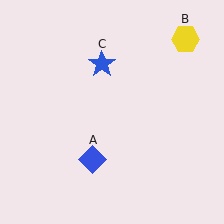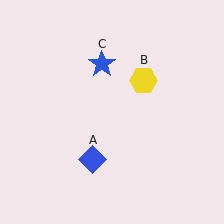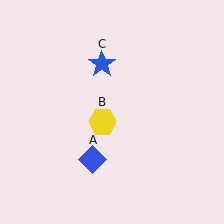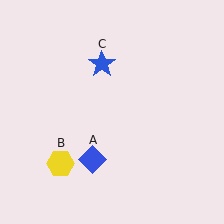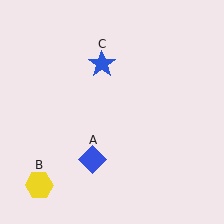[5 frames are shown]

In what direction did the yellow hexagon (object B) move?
The yellow hexagon (object B) moved down and to the left.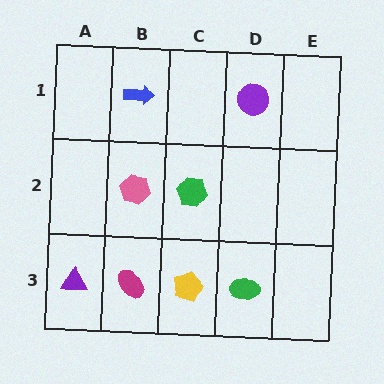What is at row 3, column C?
A yellow pentagon.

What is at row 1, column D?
A purple circle.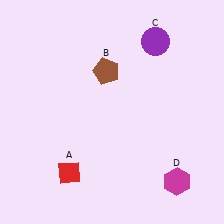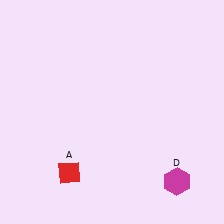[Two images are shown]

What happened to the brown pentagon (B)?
The brown pentagon (B) was removed in Image 2. It was in the top-left area of Image 1.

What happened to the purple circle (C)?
The purple circle (C) was removed in Image 2. It was in the top-right area of Image 1.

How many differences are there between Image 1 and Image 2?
There are 2 differences between the two images.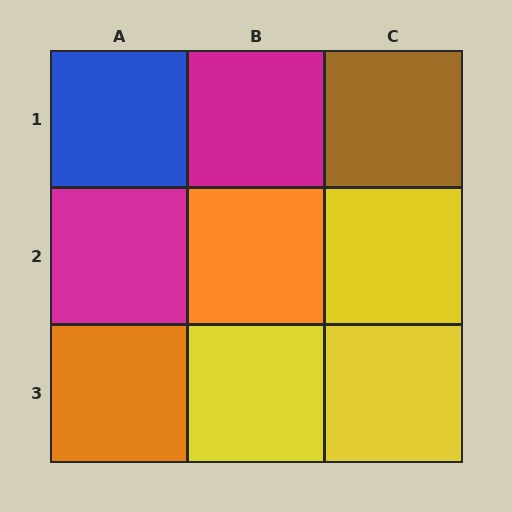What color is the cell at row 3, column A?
Orange.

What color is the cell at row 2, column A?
Magenta.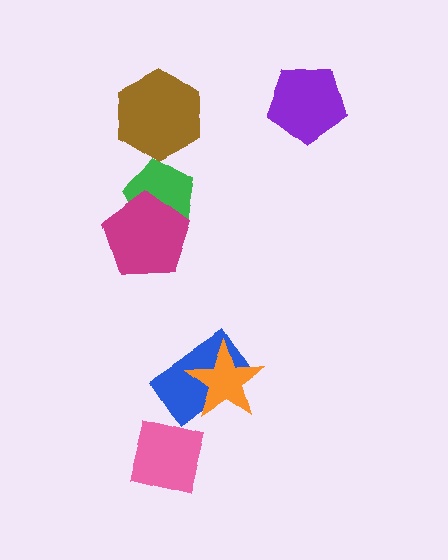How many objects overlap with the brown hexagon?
0 objects overlap with the brown hexagon.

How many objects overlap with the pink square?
0 objects overlap with the pink square.